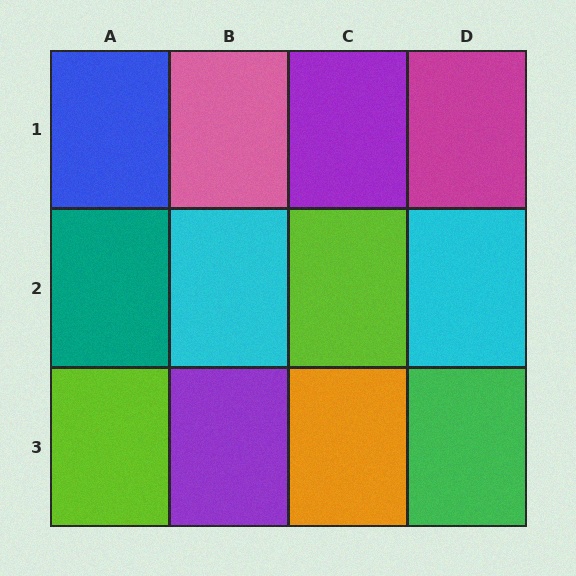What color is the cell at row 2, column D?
Cyan.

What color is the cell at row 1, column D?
Magenta.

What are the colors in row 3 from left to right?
Lime, purple, orange, green.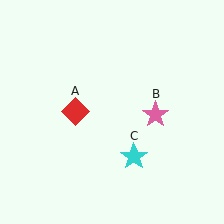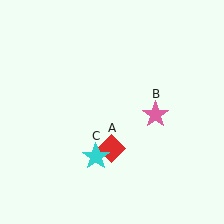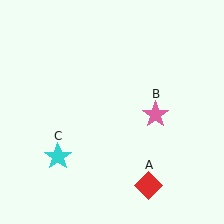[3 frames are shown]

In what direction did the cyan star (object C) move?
The cyan star (object C) moved left.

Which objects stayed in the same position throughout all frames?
Pink star (object B) remained stationary.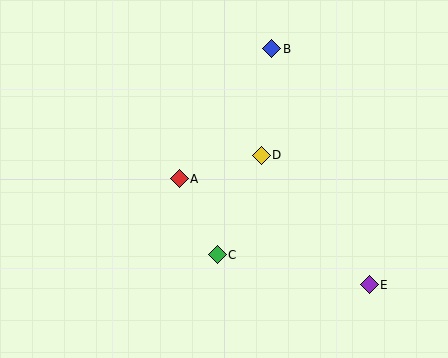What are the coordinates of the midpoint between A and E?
The midpoint between A and E is at (274, 232).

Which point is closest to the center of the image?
Point D at (261, 155) is closest to the center.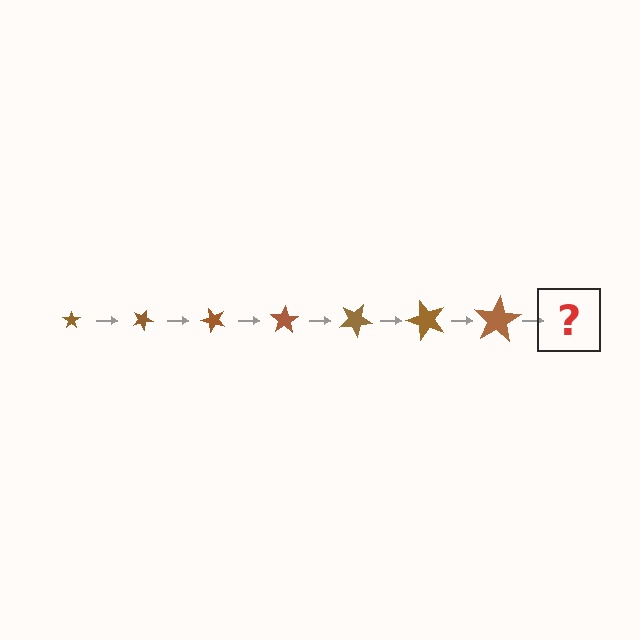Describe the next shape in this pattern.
It should be a star, larger than the previous one and rotated 175 degrees from the start.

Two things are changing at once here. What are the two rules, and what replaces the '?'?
The two rules are that the star grows larger each step and it rotates 25 degrees each step. The '?' should be a star, larger than the previous one and rotated 175 degrees from the start.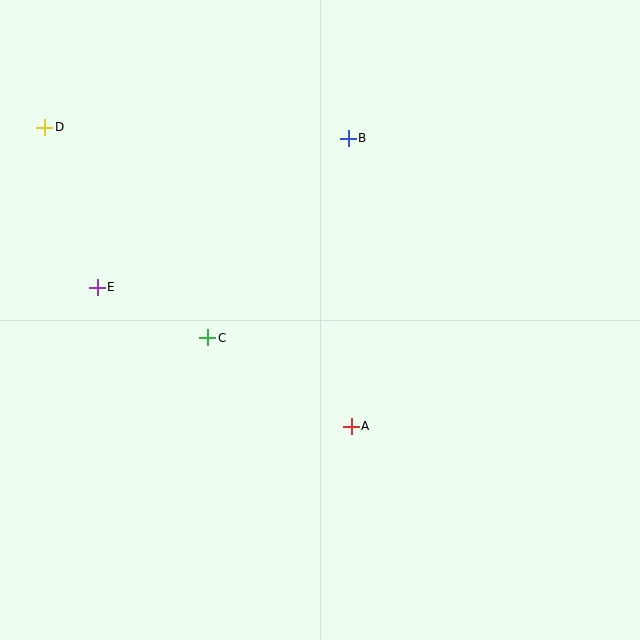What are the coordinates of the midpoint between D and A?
The midpoint between D and A is at (198, 277).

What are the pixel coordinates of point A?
Point A is at (351, 426).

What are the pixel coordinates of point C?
Point C is at (208, 338).